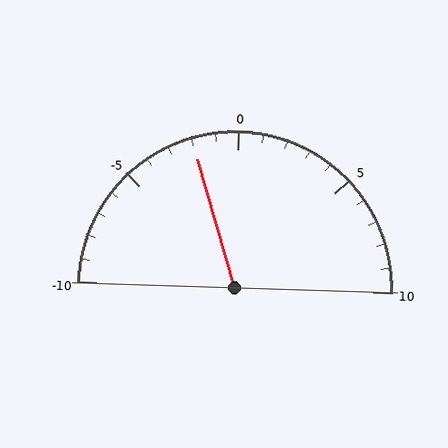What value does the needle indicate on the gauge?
The needle indicates approximately -2.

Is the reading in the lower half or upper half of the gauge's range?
The reading is in the lower half of the range (-10 to 10).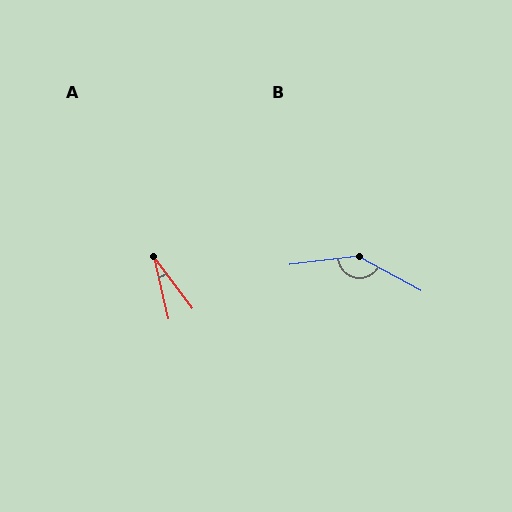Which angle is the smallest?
A, at approximately 24 degrees.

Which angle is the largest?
B, at approximately 144 degrees.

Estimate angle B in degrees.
Approximately 144 degrees.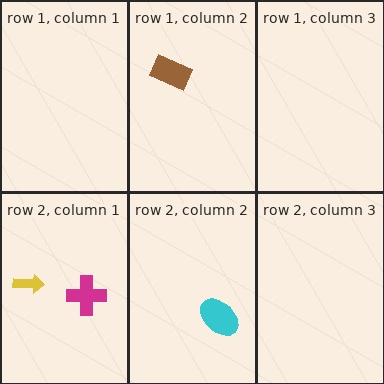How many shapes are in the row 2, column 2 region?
1.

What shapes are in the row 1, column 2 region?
The brown rectangle.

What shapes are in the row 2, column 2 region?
The cyan ellipse.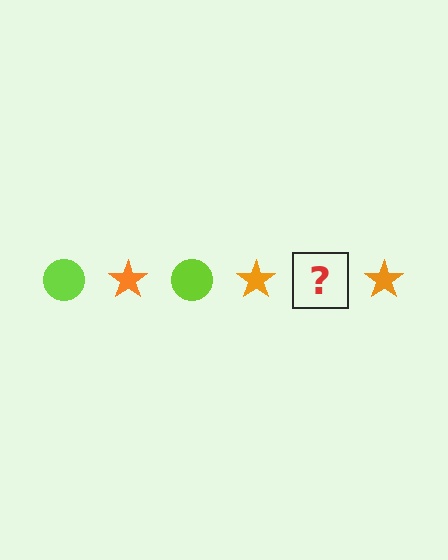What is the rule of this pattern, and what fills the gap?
The rule is that the pattern alternates between lime circle and orange star. The gap should be filled with a lime circle.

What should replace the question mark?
The question mark should be replaced with a lime circle.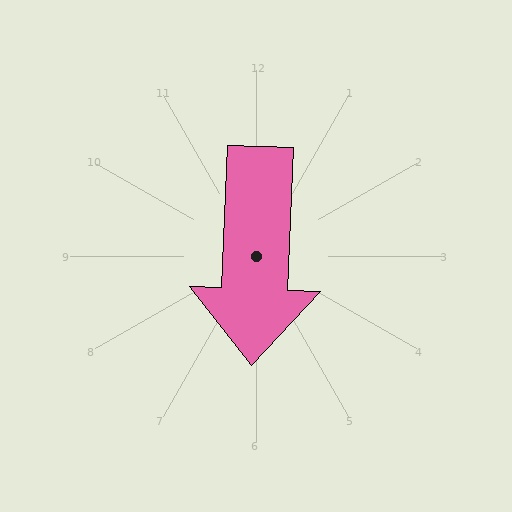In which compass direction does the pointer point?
South.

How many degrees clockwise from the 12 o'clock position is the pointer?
Approximately 182 degrees.